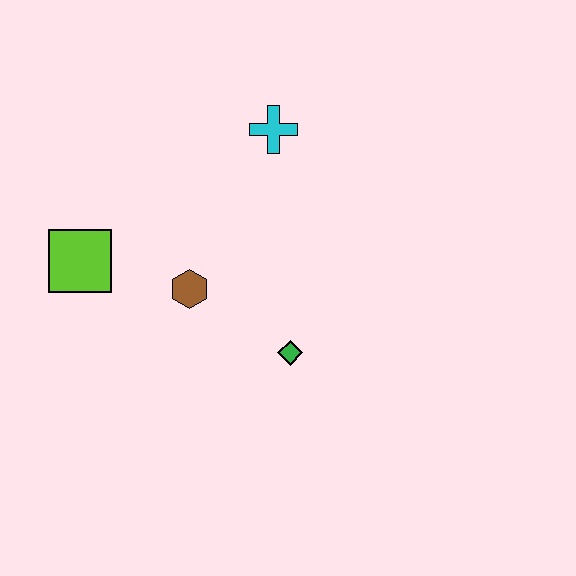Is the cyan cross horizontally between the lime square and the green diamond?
Yes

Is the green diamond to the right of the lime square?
Yes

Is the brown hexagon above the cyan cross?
No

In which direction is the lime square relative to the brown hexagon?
The lime square is to the left of the brown hexagon.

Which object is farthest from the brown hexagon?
The cyan cross is farthest from the brown hexagon.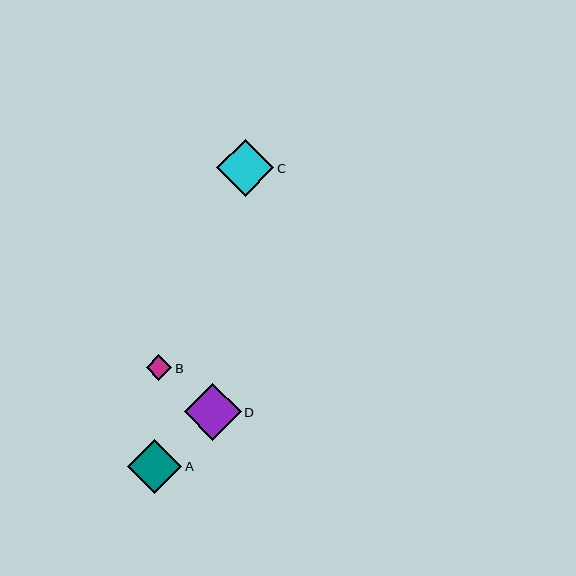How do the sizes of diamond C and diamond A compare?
Diamond C and diamond A are approximately the same size.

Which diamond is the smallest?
Diamond B is the smallest with a size of approximately 26 pixels.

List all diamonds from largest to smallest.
From largest to smallest: D, C, A, B.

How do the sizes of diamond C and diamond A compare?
Diamond C and diamond A are approximately the same size.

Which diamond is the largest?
Diamond D is the largest with a size of approximately 57 pixels.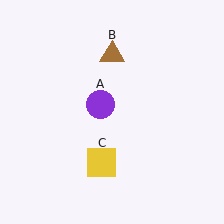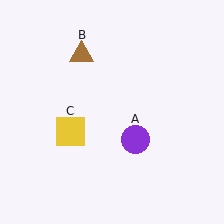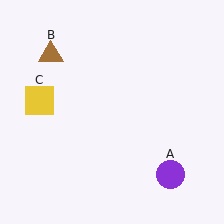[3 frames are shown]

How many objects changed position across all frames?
3 objects changed position: purple circle (object A), brown triangle (object B), yellow square (object C).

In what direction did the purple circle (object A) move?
The purple circle (object A) moved down and to the right.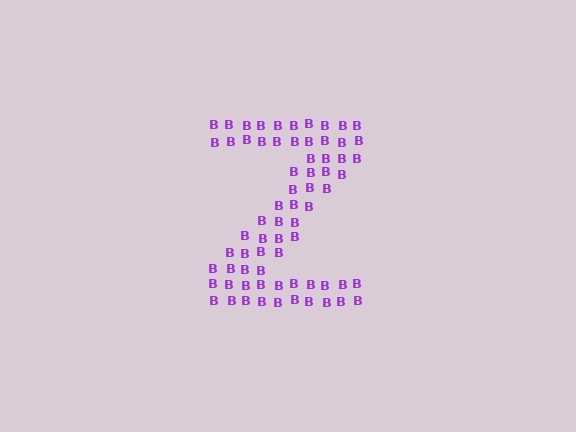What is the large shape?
The large shape is the letter Z.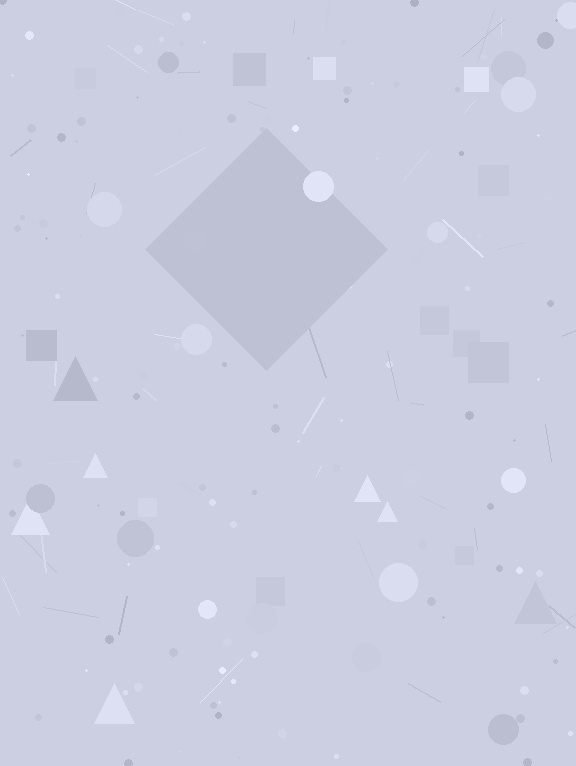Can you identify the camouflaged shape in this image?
The camouflaged shape is a diamond.